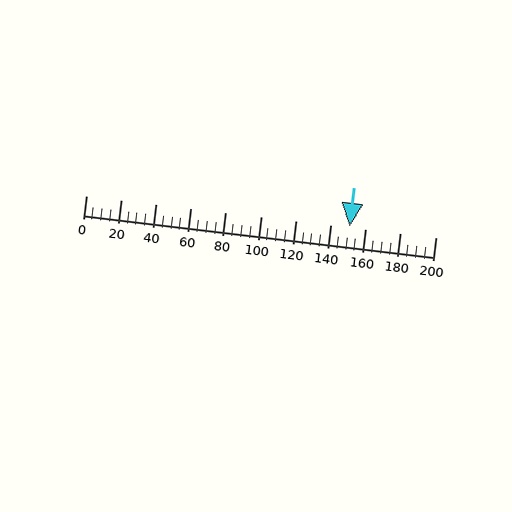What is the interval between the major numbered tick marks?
The major tick marks are spaced 20 units apart.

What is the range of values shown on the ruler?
The ruler shows values from 0 to 200.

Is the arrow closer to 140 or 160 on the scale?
The arrow is closer to 160.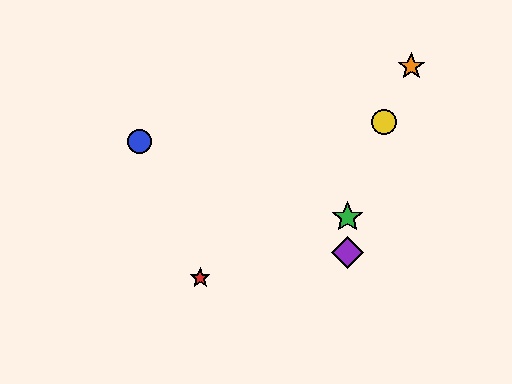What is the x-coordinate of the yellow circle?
The yellow circle is at x≈384.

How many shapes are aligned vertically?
2 shapes (the green star, the purple diamond) are aligned vertically.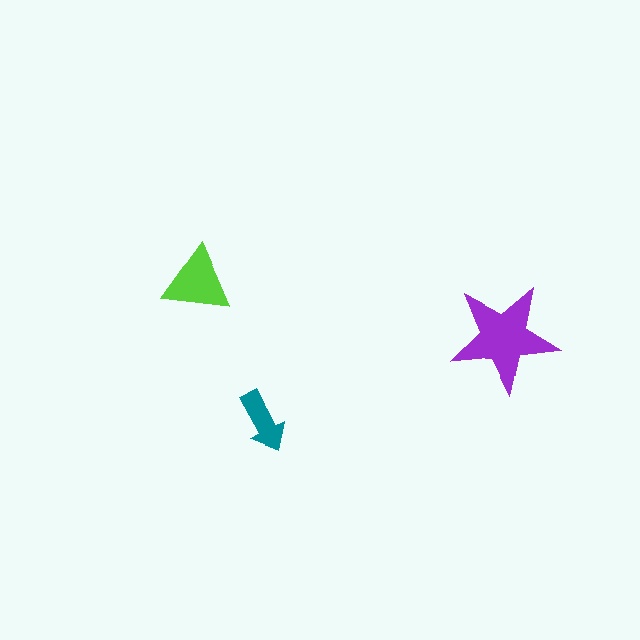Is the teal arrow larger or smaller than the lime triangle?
Smaller.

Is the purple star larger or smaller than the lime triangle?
Larger.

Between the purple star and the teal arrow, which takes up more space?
The purple star.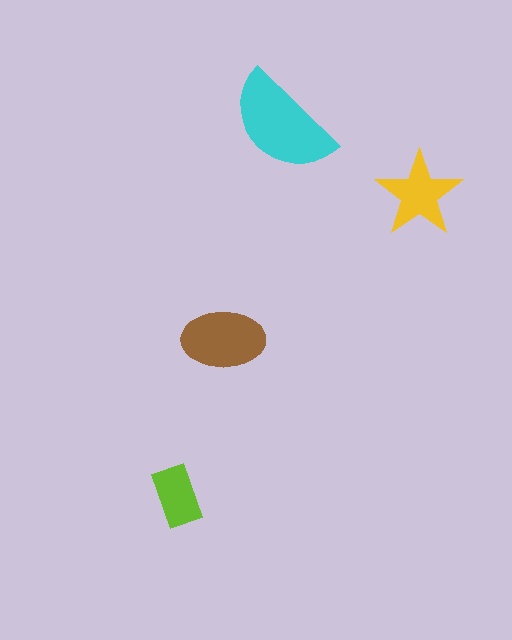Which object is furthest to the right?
The yellow star is rightmost.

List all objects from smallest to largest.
The lime rectangle, the yellow star, the brown ellipse, the cyan semicircle.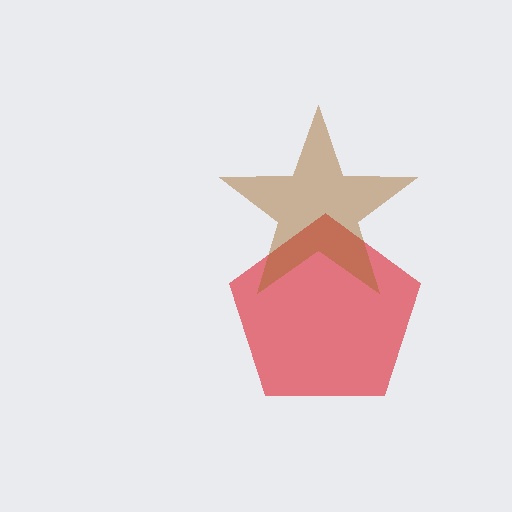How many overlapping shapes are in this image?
There are 2 overlapping shapes in the image.